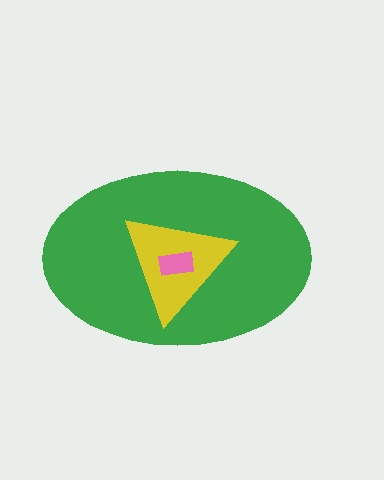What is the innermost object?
The pink rectangle.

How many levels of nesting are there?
3.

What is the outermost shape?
The green ellipse.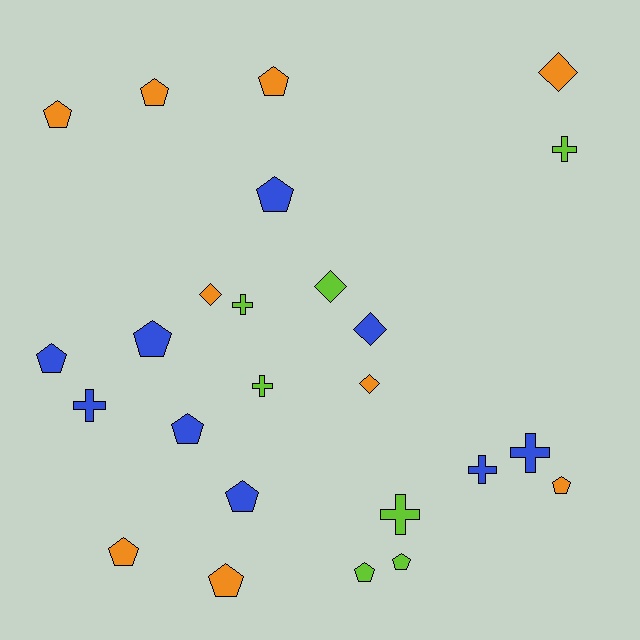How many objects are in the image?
There are 25 objects.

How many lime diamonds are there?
There is 1 lime diamond.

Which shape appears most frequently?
Pentagon, with 13 objects.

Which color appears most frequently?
Orange, with 9 objects.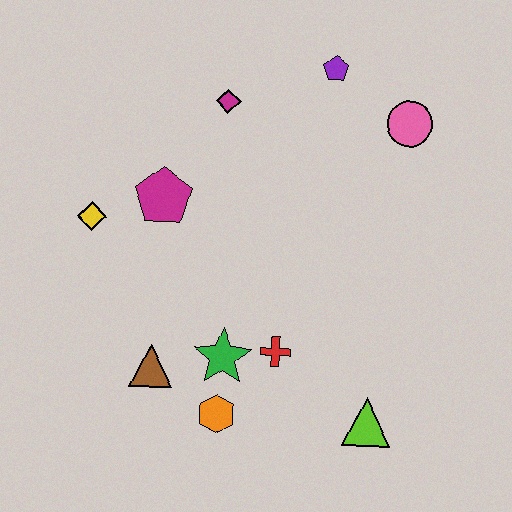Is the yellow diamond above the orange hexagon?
Yes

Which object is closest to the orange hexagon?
The green star is closest to the orange hexagon.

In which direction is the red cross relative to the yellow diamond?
The red cross is to the right of the yellow diamond.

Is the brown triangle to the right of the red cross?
No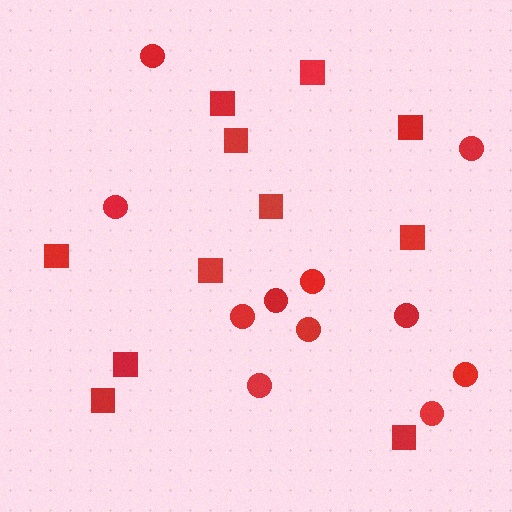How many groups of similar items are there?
There are 2 groups: one group of squares (11) and one group of circles (11).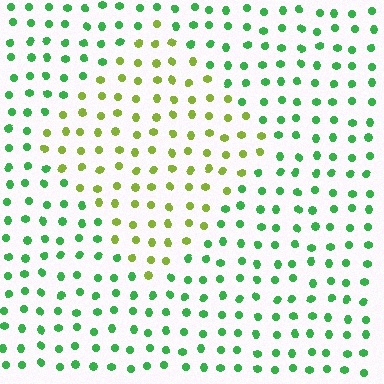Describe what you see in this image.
The image is filled with small green elements in a uniform arrangement. A diamond-shaped region is visible where the elements are tinted to a slightly different hue, forming a subtle color boundary.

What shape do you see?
I see a diamond.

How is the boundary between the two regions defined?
The boundary is defined purely by a slight shift in hue (about 46 degrees). Spacing, size, and orientation are identical on both sides.